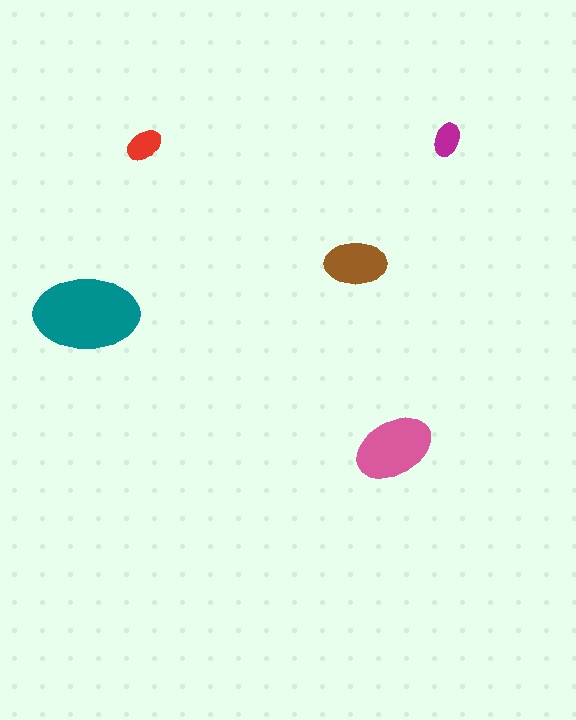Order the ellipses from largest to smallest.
the teal one, the pink one, the brown one, the red one, the magenta one.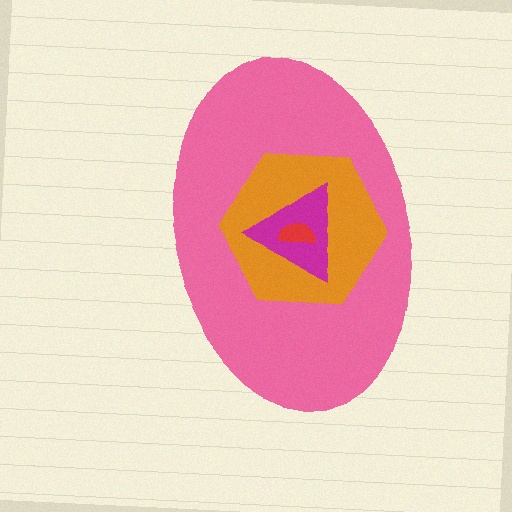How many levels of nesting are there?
4.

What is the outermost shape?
The pink ellipse.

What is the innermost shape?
The red semicircle.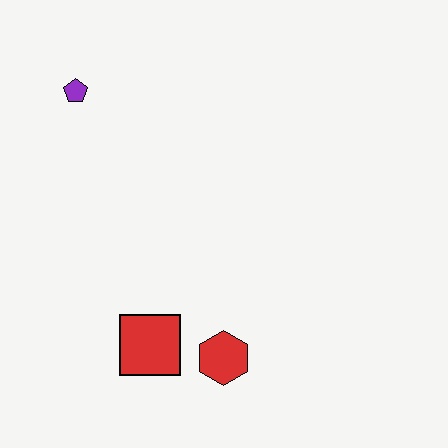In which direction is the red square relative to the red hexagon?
The red square is to the left of the red hexagon.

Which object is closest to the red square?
The red hexagon is closest to the red square.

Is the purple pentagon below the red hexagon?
No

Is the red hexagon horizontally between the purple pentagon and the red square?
No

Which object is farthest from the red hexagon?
The purple pentagon is farthest from the red hexagon.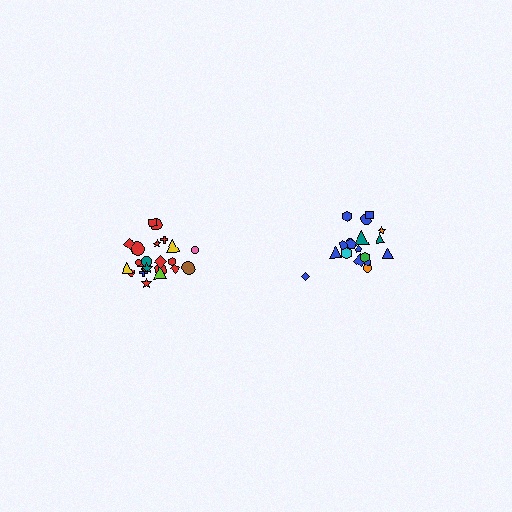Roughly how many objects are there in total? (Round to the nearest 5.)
Roughly 40 objects in total.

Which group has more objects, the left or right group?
The left group.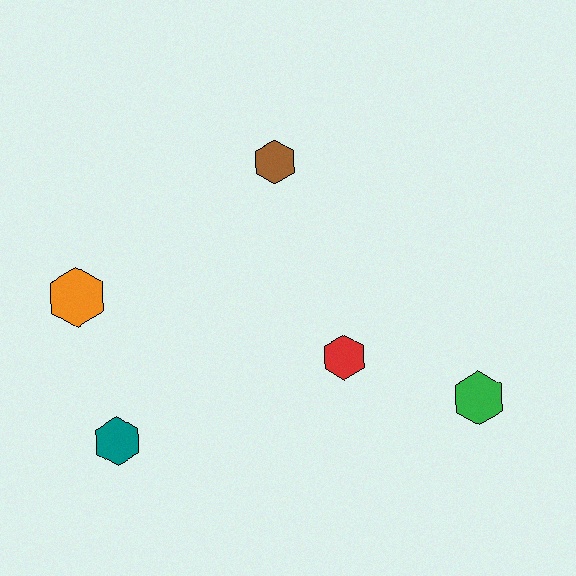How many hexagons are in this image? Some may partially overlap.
There are 5 hexagons.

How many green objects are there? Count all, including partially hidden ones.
There is 1 green object.